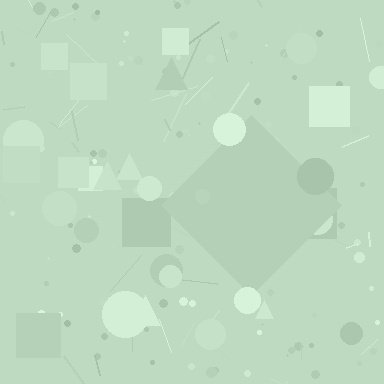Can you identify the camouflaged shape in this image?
The camouflaged shape is a diamond.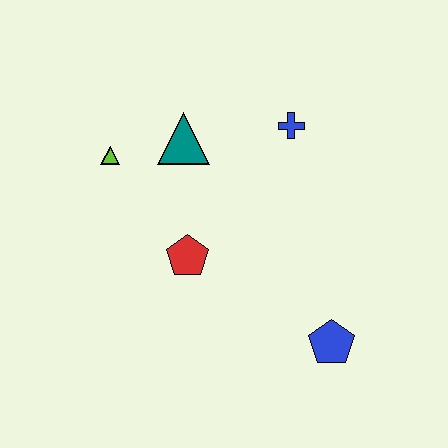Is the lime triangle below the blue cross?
Yes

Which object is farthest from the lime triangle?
The blue pentagon is farthest from the lime triangle.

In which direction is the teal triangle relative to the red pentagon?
The teal triangle is above the red pentagon.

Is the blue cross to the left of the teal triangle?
No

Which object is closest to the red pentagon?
The teal triangle is closest to the red pentagon.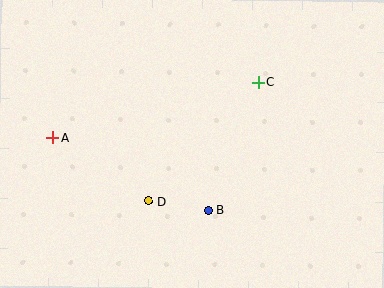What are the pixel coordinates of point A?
Point A is at (53, 138).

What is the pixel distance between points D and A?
The distance between D and A is 115 pixels.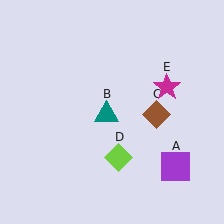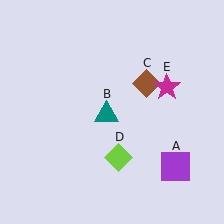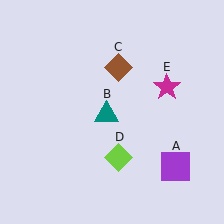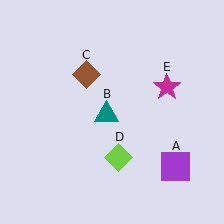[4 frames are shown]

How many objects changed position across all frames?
1 object changed position: brown diamond (object C).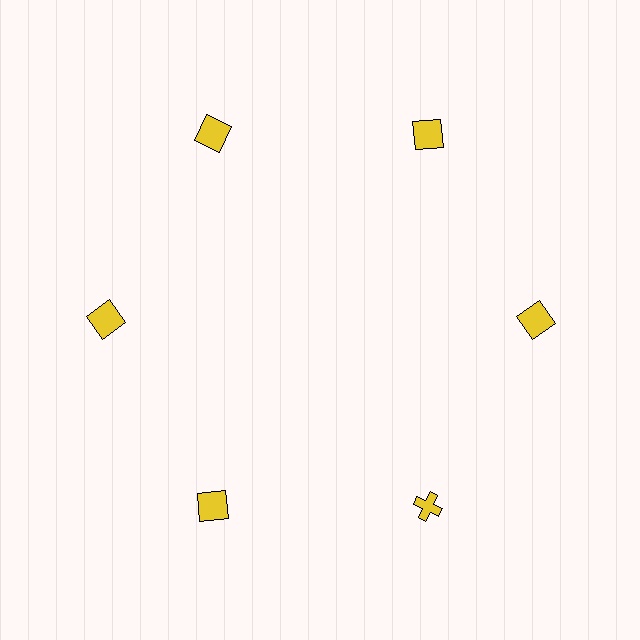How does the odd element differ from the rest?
It has a different shape: cross instead of square.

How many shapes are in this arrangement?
There are 6 shapes arranged in a ring pattern.